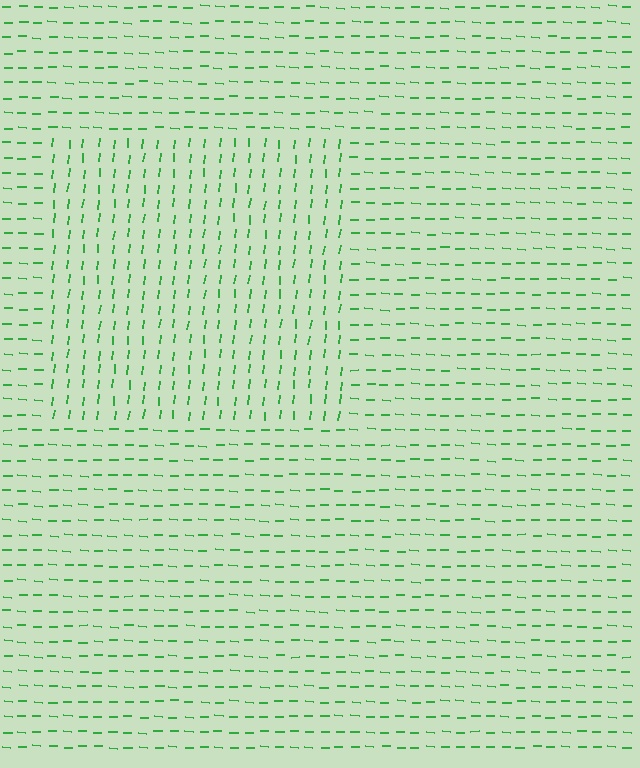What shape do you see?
I see a rectangle.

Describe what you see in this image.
The image is filled with small green line segments. A rectangle region in the image has lines oriented differently from the surrounding lines, creating a visible texture boundary.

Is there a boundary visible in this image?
Yes, there is a texture boundary formed by a change in line orientation.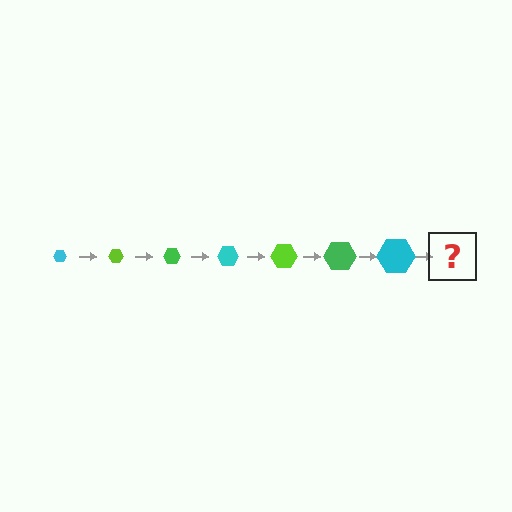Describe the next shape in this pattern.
It should be a lime hexagon, larger than the previous one.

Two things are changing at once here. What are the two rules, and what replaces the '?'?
The two rules are that the hexagon grows larger each step and the color cycles through cyan, lime, and green. The '?' should be a lime hexagon, larger than the previous one.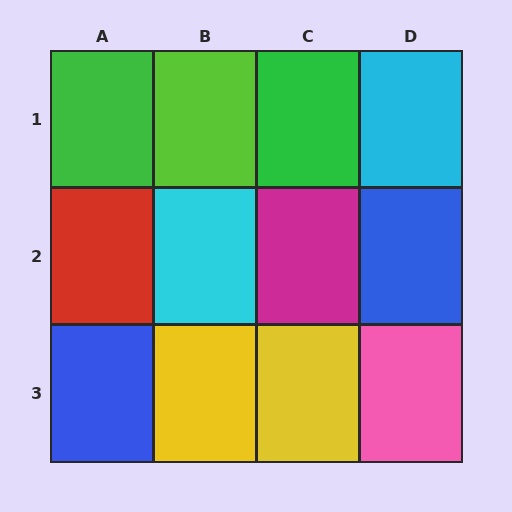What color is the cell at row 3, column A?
Blue.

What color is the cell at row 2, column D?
Blue.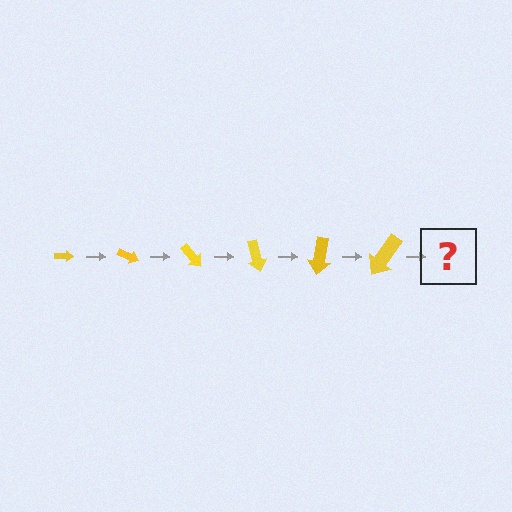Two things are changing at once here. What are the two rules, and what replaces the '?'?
The two rules are that the arrow grows larger each step and it rotates 25 degrees each step. The '?' should be an arrow, larger than the previous one and rotated 150 degrees from the start.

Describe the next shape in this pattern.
It should be an arrow, larger than the previous one and rotated 150 degrees from the start.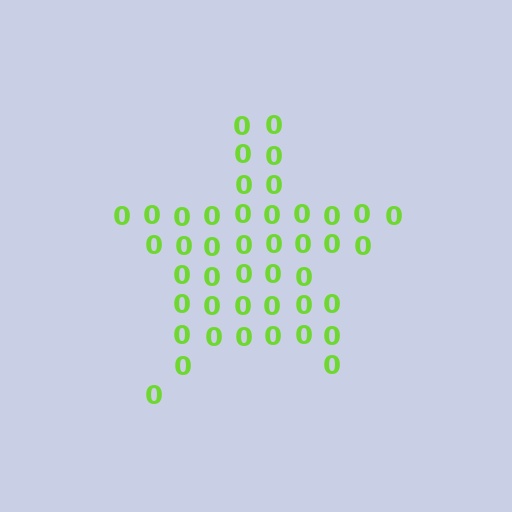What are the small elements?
The small elements are digit 0's.